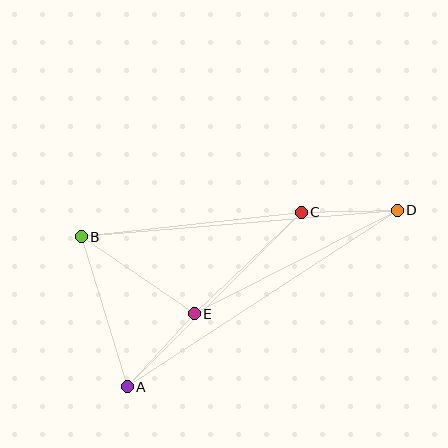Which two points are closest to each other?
Points C and D are closest to each other.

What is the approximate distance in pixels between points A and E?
The distance between A and E is approximately 99 pixels.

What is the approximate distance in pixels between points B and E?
The distance between B and E is approximately 137 pixels.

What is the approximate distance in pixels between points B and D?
The distance between B and D is approximately 317 pixels.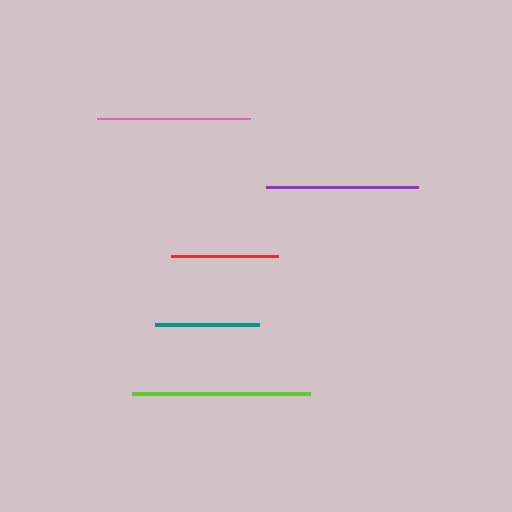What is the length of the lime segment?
The lime segment is approximately 178 pixels long.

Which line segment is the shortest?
The teal line is the shortest at approximately 104 pixels.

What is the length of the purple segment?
The purple segment is approximately 152 pixels long.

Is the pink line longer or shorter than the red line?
The pink line is longer than the red line.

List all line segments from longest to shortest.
From longest to shortest: lime, pink, purple, red, teal.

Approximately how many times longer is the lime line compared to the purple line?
The lime line is approximately 1.2 times the length of the purple line.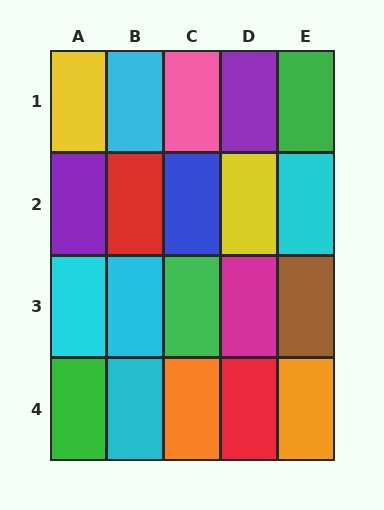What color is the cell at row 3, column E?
Brown.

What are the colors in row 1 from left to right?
Yellow, cyan, pink, purple, green.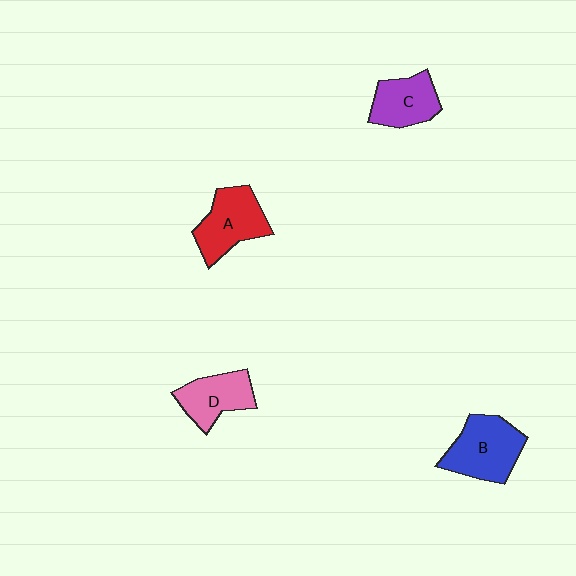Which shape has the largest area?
Shape B (blue).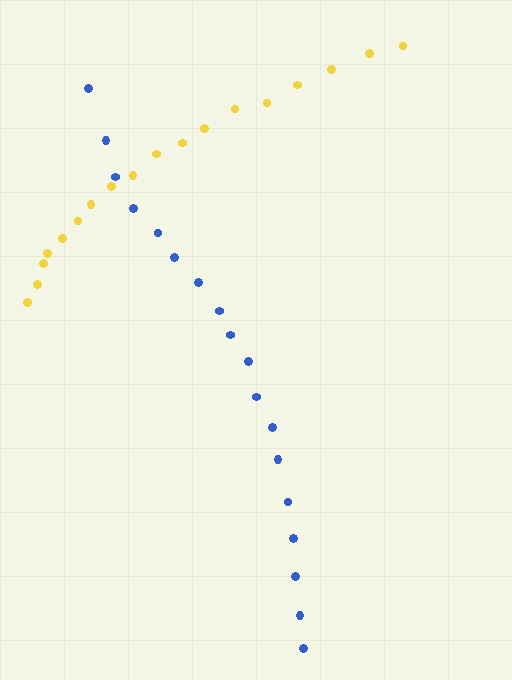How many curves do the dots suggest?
There are 2 distinct paths.